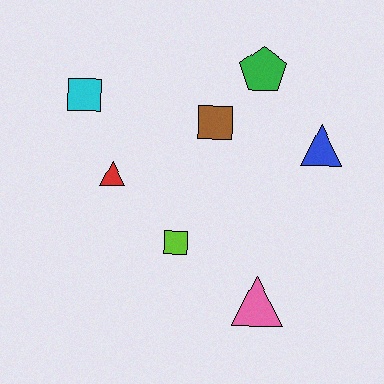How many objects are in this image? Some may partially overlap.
There are 7 objects.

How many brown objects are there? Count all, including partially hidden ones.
There is 1 brown object.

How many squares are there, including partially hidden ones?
There are 3 squares.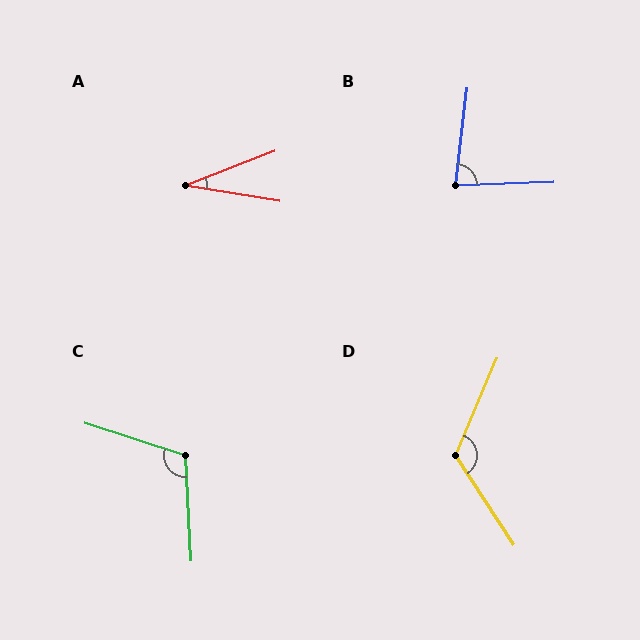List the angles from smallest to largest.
A (30°), B (81°), C (111°), D (124°).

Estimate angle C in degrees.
Approximately 111 degrees.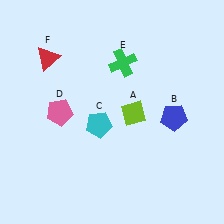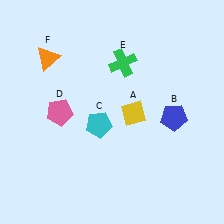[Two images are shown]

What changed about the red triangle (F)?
In Image 1, F is red. In Image 2, it changed to orange.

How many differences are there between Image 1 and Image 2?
There are 2 differences between the two images.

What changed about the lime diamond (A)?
In Image 1, A is lime. In Image 2, it changed to yellow.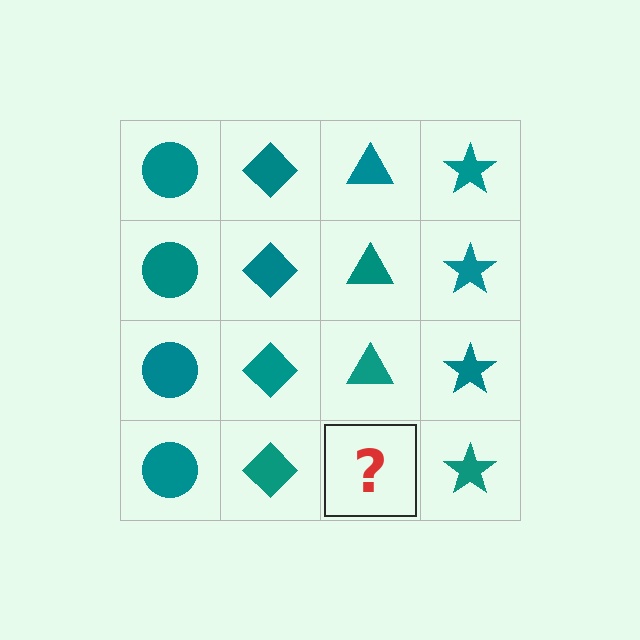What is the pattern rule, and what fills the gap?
The rule is that each column has a consistent shape. The gap should be filled with a teal triangle.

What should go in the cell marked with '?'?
The missing cell should contain a teal triangle.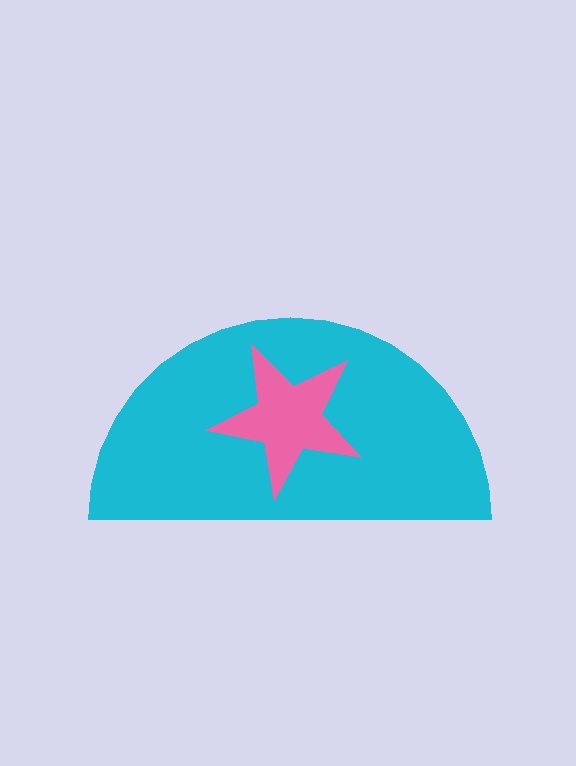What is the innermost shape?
The pink star.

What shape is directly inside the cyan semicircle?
The pink star.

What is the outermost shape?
The cyan semicircle.